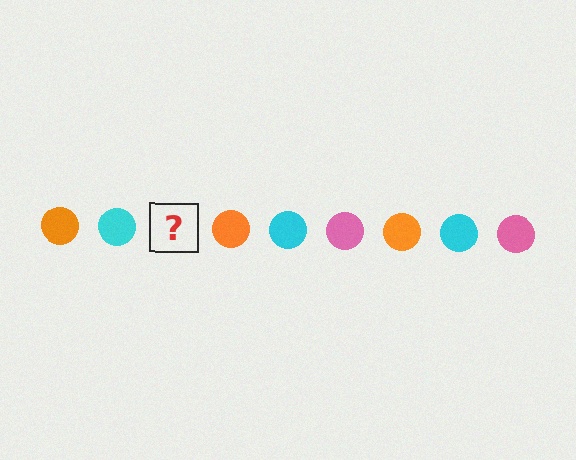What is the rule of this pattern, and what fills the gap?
The rule is that the pattern cycles through orange, cyan, pink circles. The gap should be filled with a pink circle.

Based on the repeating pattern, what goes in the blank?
The blank should be a pink circle.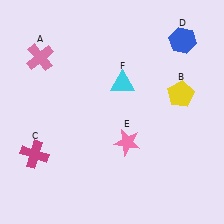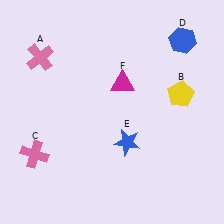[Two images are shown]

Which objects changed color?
C changed from magenta to pink. E changed from pink to blue. F changed from cyan to magenta.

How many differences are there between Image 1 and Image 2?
There are 3 differences between the two images.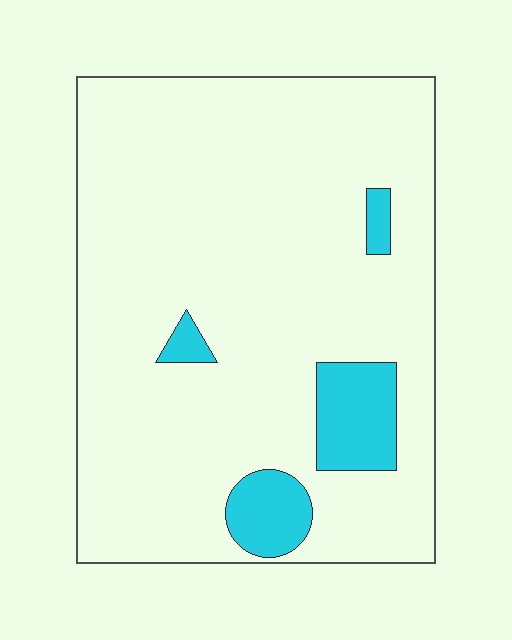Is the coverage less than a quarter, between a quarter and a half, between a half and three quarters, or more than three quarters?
Less than a quarter.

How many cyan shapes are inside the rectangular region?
4.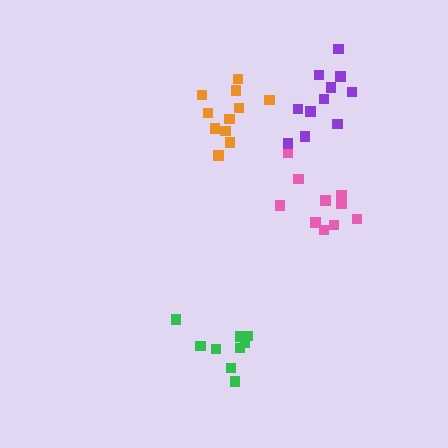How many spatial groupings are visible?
There are 4 spatial groupings.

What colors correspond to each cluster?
The clusters are colored: green, orange, pink, purple.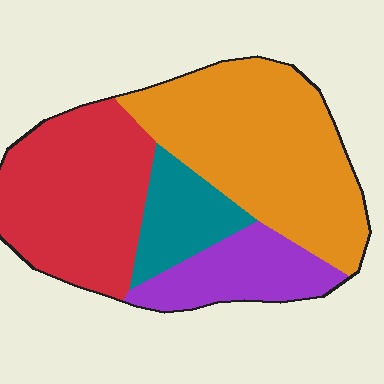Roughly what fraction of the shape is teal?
Teal covers 12% of the shape.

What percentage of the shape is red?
Red covers about 30% of the shape.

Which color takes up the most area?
Orange, at roughly 40%.